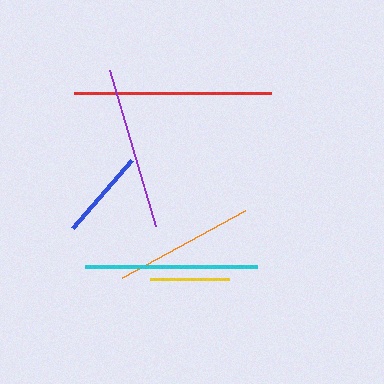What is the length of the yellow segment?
The yellow segment is approximately 79 pixels long.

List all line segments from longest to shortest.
From longest to shortest: red, cyan, purple, orange, blue, yellow.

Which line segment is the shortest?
The yellow line is the shortest at approximately 79 pixels.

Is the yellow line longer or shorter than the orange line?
The orange line is longer than the yellow line.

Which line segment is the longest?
The red line is the longest at approximately 198 pixels.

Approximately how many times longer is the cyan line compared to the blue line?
The cyan line is approximately 1.9 times the length of the blue line.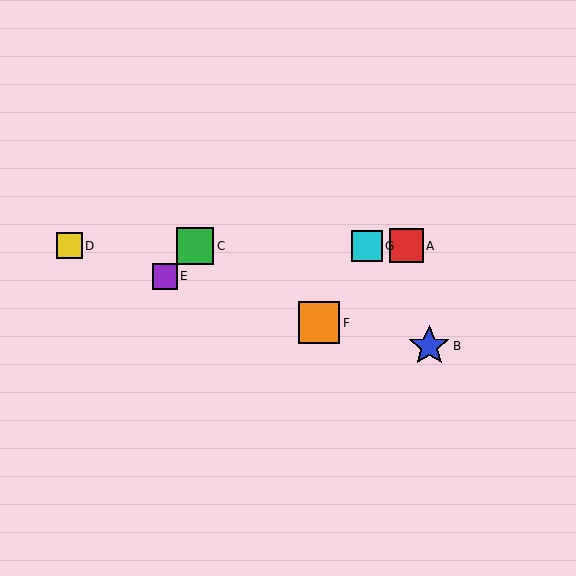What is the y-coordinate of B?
Object B is at y≈346.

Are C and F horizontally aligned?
No, C is at y≈246 and F is at y≈323.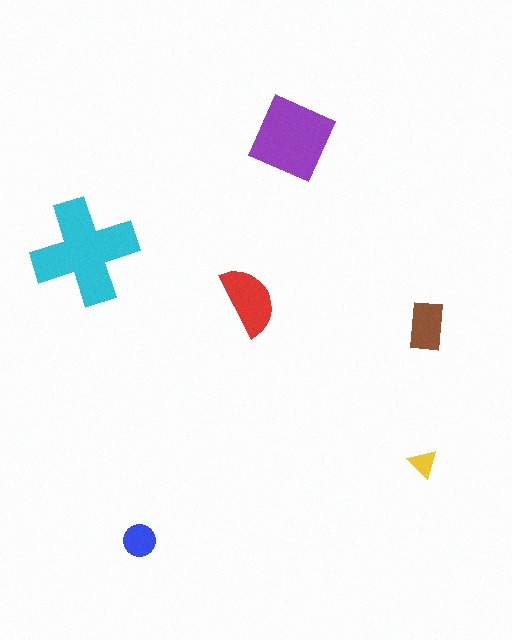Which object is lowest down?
The blue circle is bottommost.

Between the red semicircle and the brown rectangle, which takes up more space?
The red semicircle.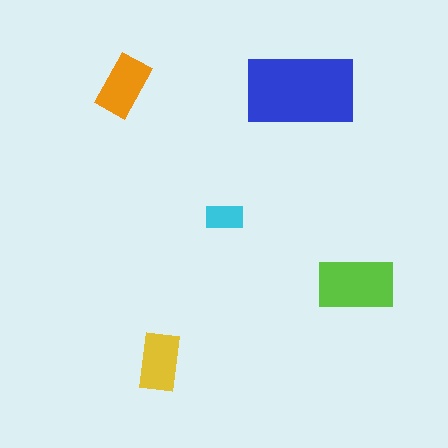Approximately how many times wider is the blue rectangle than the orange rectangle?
About 2 times wider.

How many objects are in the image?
There are 5 objects in the image.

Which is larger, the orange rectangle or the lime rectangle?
The lime one.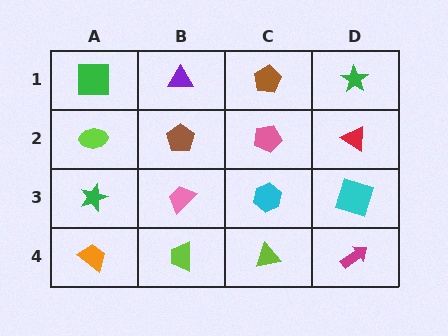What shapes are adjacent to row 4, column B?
A pink trapezoid (row 3, column B), an orange trapezoid (row 4, column A), a lime triangle (row 4, column C).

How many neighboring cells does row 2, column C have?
4.